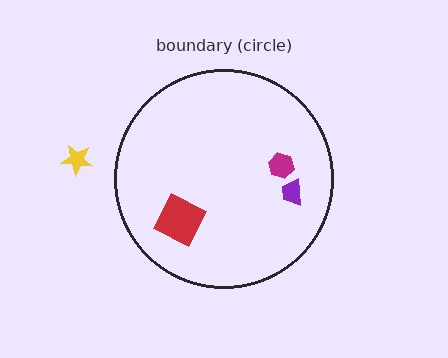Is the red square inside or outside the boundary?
Inside.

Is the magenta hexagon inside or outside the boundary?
Inside.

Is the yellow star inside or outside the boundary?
Outside.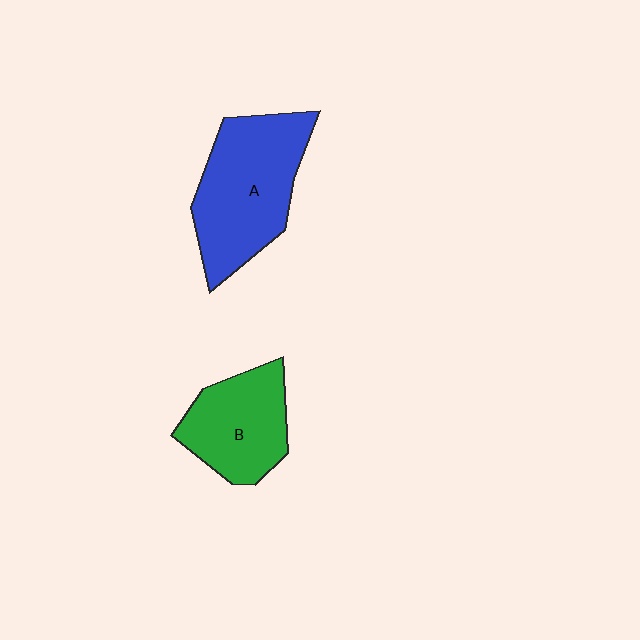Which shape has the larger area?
Shape A (blue).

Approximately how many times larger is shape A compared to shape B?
Approximately 1.4 times.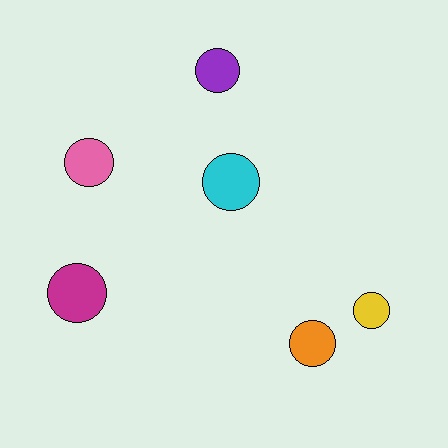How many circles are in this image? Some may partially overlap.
There are 6 circles.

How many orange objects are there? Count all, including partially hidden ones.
There is 1 orange object.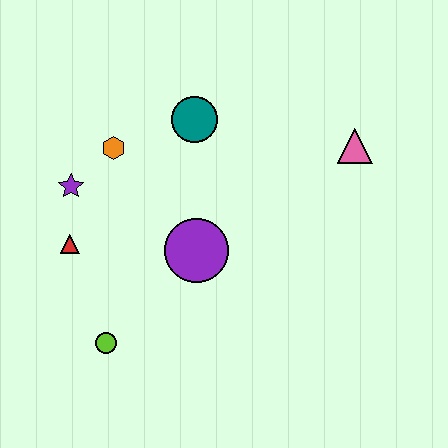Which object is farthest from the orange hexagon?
The pink triangle is farthest from the orange hexagon.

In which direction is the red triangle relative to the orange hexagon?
The red triangle is below the orange hexagon.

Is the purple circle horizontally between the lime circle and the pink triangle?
Yes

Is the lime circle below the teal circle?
Yes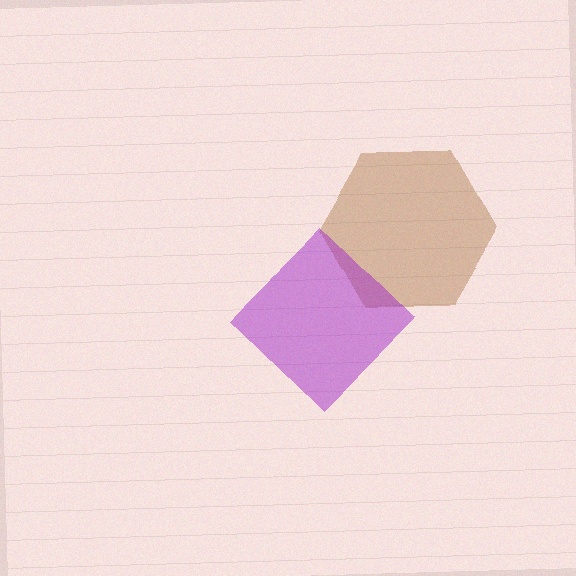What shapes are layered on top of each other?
The layered shapes are: a brown hexagon, a purple diamond.